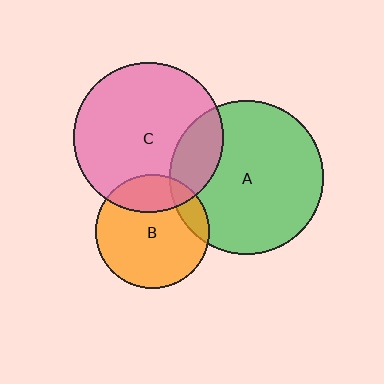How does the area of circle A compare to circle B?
Approximately 1.8 times.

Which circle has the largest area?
Circle A (green).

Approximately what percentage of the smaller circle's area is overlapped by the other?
Approximately 25%.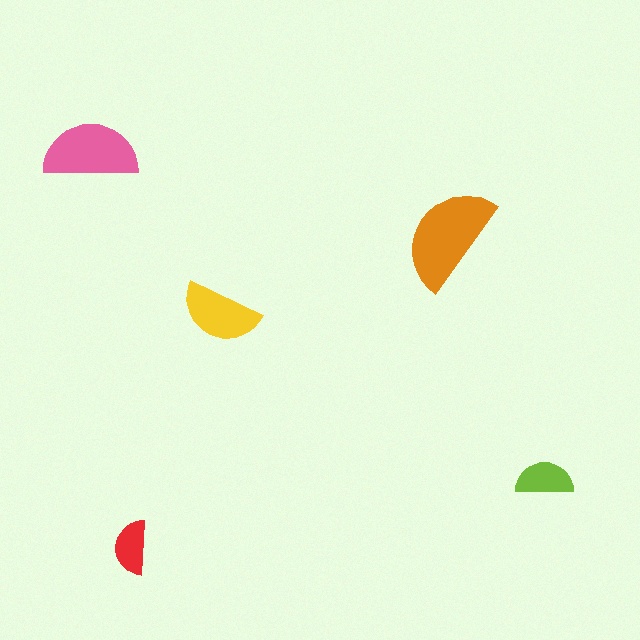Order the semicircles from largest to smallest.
the orange one, the pink one, the yellow one, the lime one, the red one.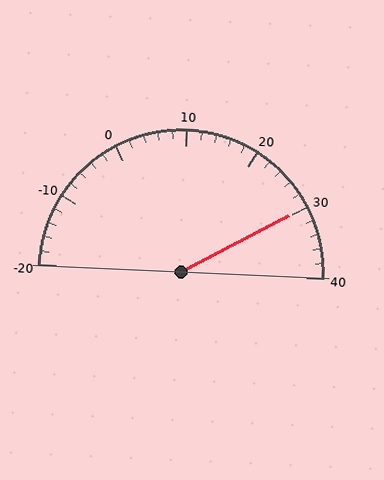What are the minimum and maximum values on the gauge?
The gauge ranges from -20 to 40.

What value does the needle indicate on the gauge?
The needle indicates approximately 30.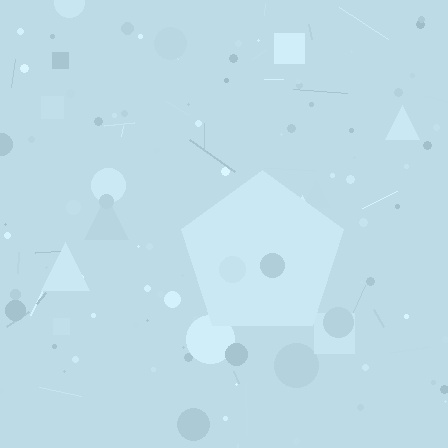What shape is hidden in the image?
A pentagon is hidden in the image.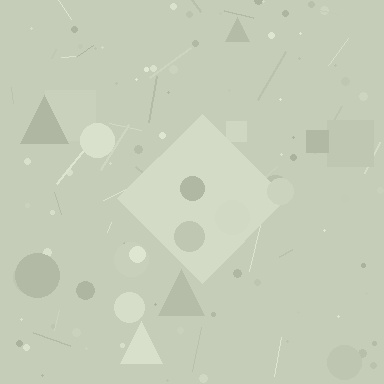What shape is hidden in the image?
A diamond is hidden in the image.